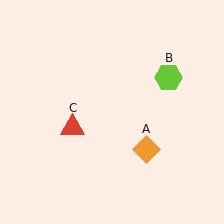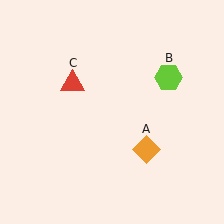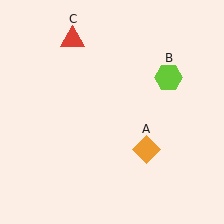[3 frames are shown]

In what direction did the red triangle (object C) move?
The red triangle (object C) moved up.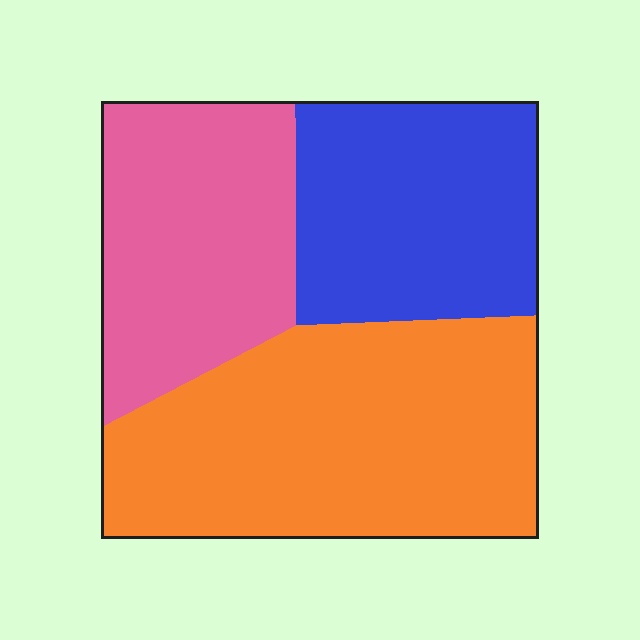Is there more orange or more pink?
Orange.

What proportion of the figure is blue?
Blue takes up about one quarter (1/4) of the figure.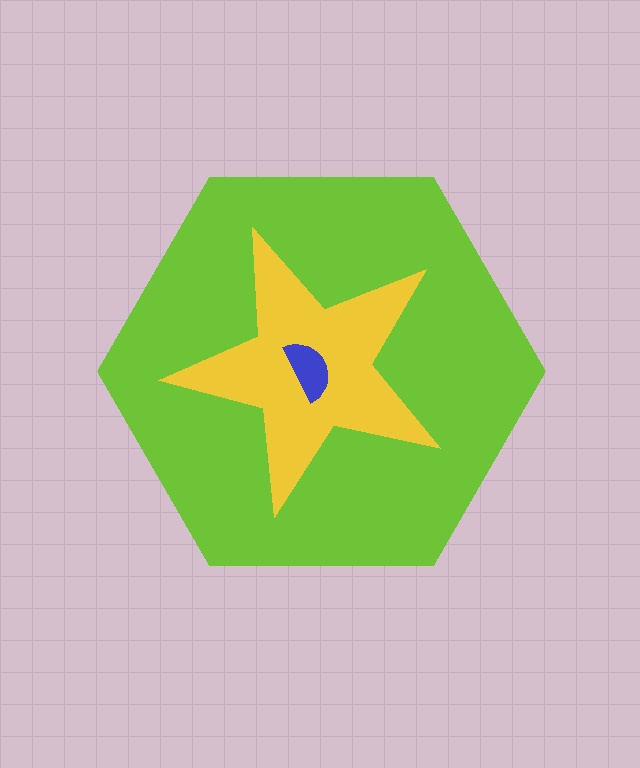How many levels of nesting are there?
3.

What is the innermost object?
The blue semicircle.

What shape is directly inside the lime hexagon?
The yellow star.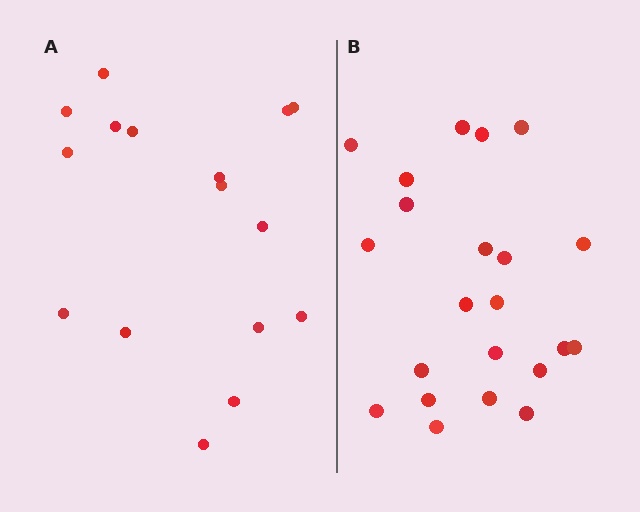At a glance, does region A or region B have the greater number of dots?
Region B (the right region) has more dots.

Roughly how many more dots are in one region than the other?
Region B has about 6 more dots than region A.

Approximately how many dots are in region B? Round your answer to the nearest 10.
About 20 dots. (The exact count is 22, which rounds to 20.)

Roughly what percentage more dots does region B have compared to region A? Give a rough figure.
About 40% more.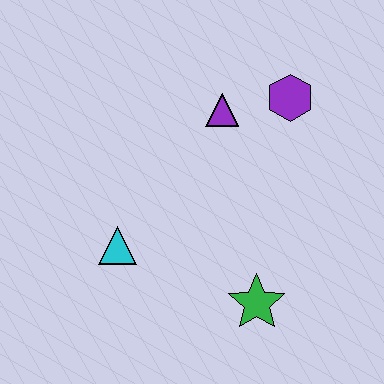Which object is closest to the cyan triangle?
The green star is closest to the cyan triangle.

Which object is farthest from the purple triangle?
The green star is farthest from the purple triangle.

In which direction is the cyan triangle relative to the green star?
The cyan triangle is to the left of the green star.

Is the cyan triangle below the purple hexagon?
Yes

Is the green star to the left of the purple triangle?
No